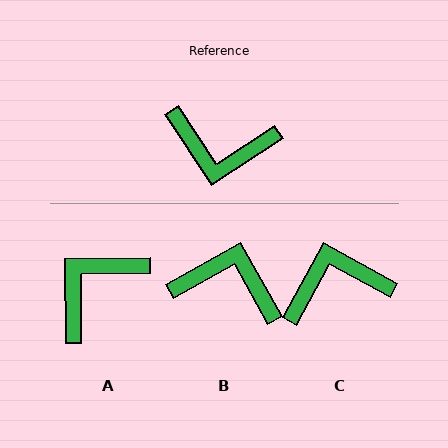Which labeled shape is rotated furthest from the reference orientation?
B, about 176 degrees away.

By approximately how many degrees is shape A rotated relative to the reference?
Approximately 123 degrees clockwise.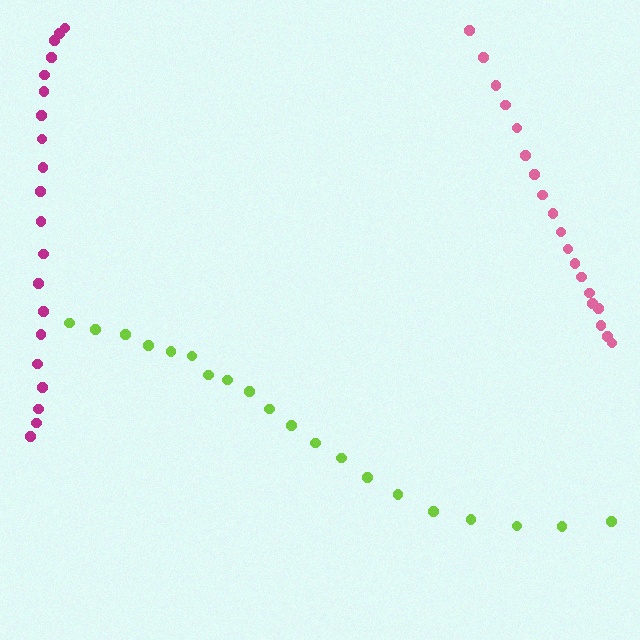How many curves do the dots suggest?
There are 3 distinct paths.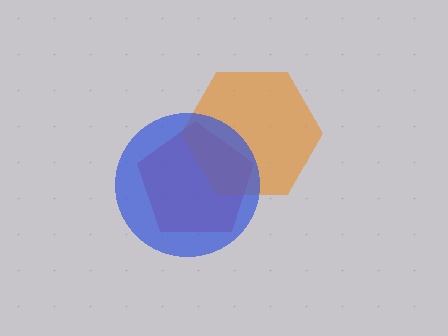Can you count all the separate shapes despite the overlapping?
Yes, there are 3 separate shapes.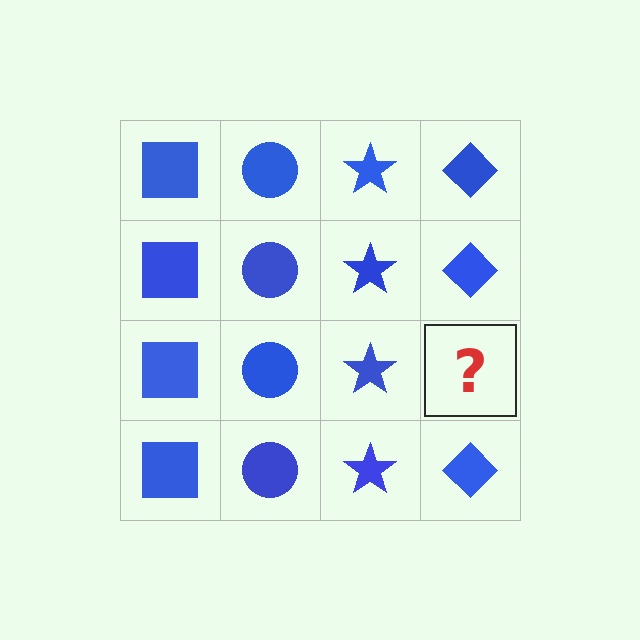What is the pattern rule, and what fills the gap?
The rule is that each column has a consistent shape. The gap should be filled with a blue diamond.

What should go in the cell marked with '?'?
The missing cell should contain a blue diamond.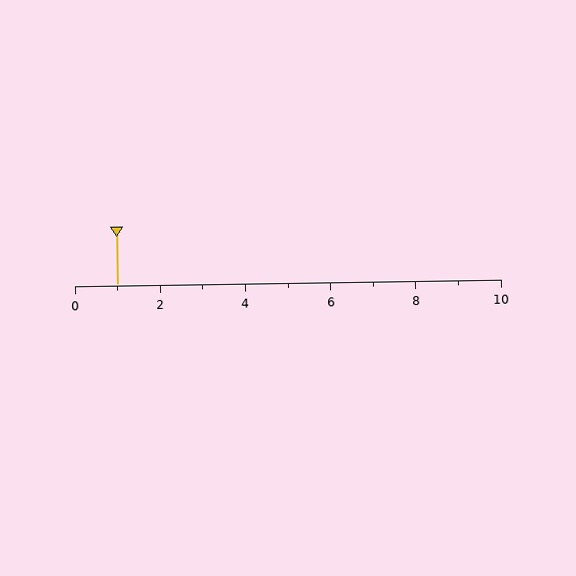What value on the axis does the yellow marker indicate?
The marker indicates approximately 1.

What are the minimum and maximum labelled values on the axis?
The axis runs from 0 to 10.